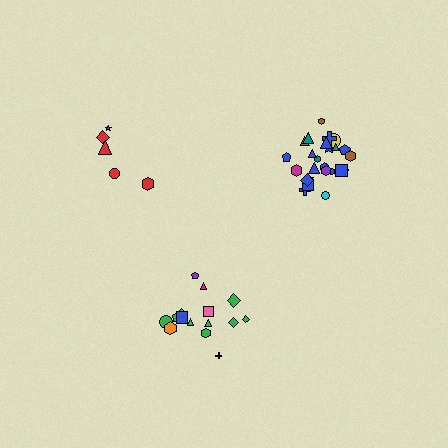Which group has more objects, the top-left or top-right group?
The top-right group.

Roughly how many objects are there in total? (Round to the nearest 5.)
Roughly 45 objects in total.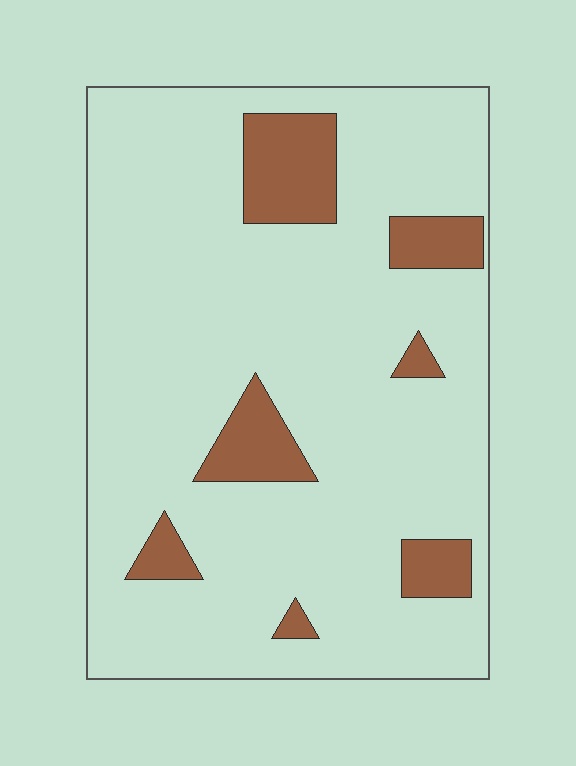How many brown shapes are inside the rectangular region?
7.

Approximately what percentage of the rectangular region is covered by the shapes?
Approximately 15%.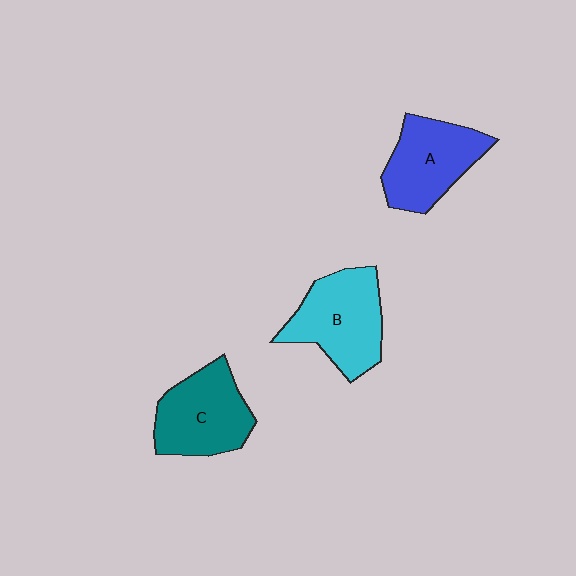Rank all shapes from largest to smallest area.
From largest to smallest: B (cyan), C (teal), A (blue).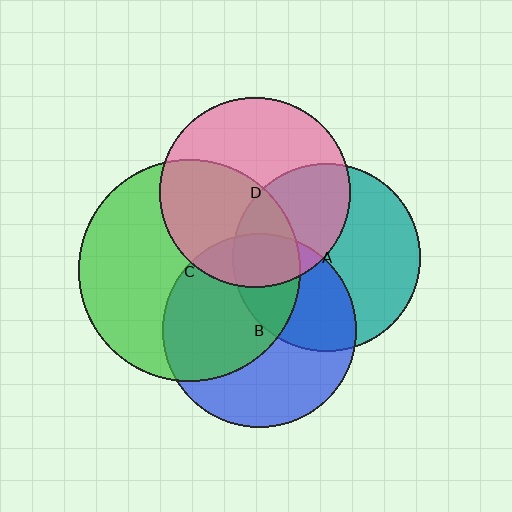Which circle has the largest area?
Circle C (green).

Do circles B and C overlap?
Yes.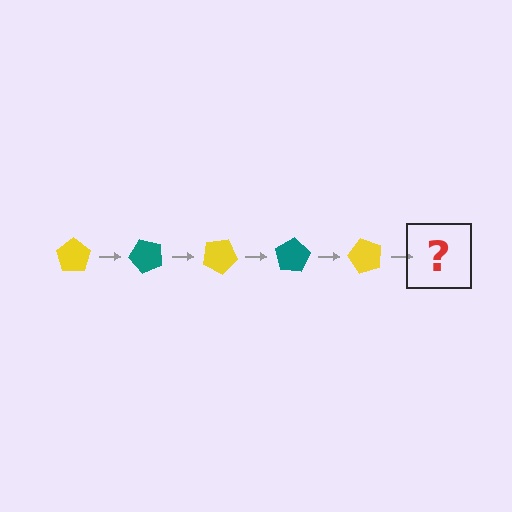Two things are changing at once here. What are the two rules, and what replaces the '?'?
The two rules are that it rotates 50 degrees each step and the color cycles through yellow and teal. The '?' should be a teal pentagon, rotated 250 degrees from the start.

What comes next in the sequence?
The next element should be a teal pentagon, rotated 250 degrees from the start.